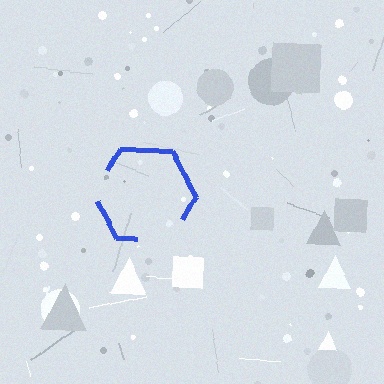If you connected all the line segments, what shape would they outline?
They would outline a hexagon.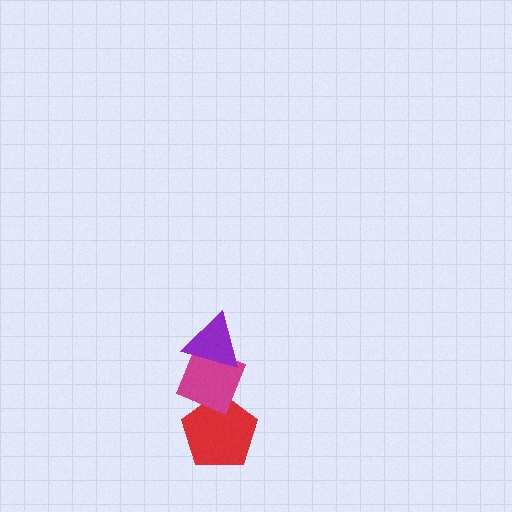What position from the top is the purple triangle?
The purple triangle is 1st from the top.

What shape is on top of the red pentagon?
The magenta diamond is on top of the red pentagon.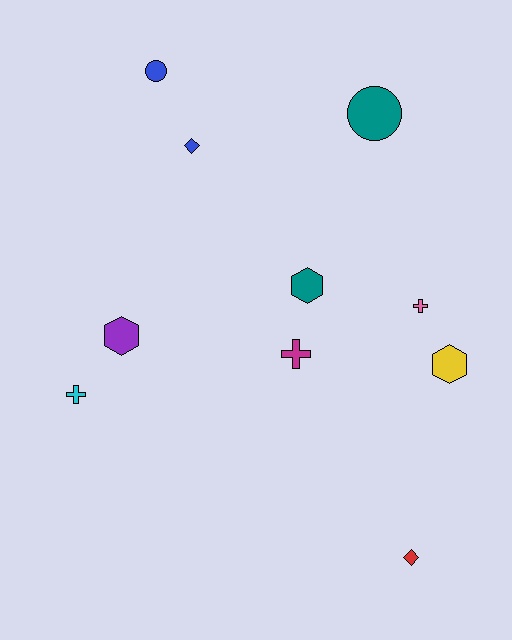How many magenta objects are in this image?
There is 1 magenta object.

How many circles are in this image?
There are 2 circles.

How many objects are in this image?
There are 10 objects.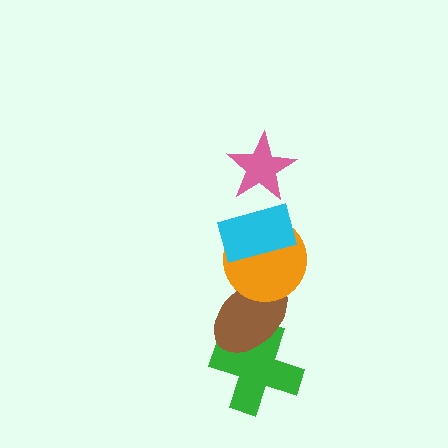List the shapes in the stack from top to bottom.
From top to bottom: the pink star, the cyan rectangle, the orange circle, the brown ellipse, the green cross.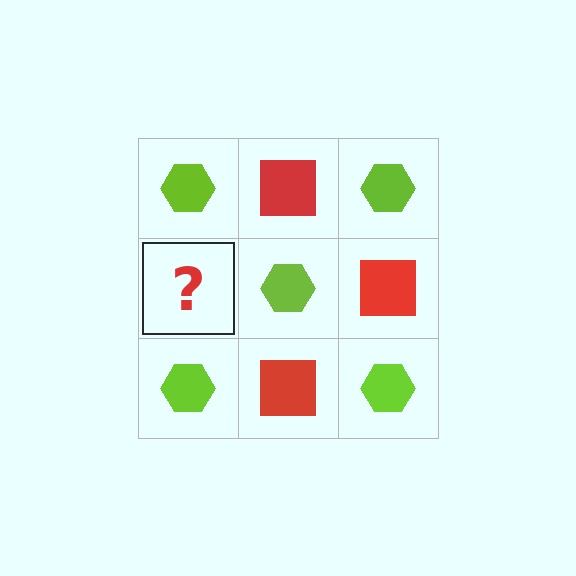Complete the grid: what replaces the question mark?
The question mark should be replaced with a red square.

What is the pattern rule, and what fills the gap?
The rule is that it alternates lime hexagon and red square in a checkerboard pattern. The gap should be filled with a red square.